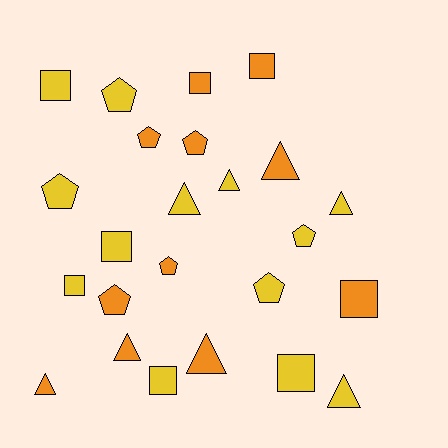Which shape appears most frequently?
Triangle, with 8 objects.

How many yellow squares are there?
There are 5 yellow squares.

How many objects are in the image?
There are 24 objects.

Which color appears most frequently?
Yellow, with 13 objects.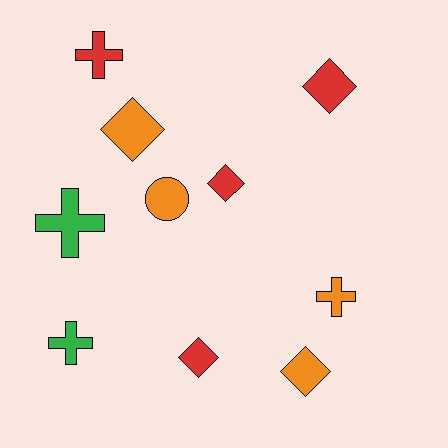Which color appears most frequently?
Orange, with 4 objects.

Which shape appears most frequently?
Diamond, with 5 objects.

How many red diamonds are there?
There are 3 red diamonds.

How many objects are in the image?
There are 10 objects.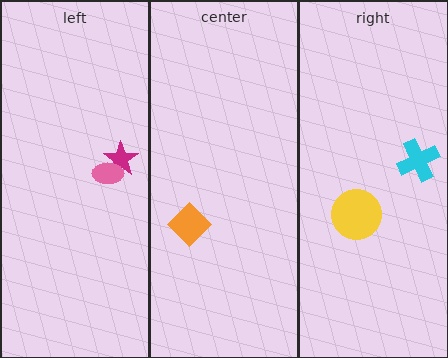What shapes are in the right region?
The cyan cross, the yellow circle.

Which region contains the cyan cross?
The right region.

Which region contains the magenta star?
The left region.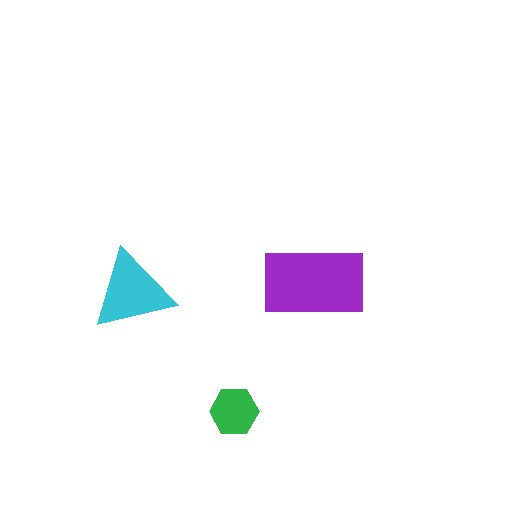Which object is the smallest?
The green hexagon.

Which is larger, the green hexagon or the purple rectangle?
The purple rectangle.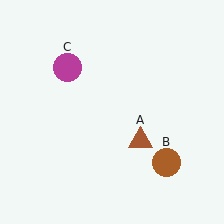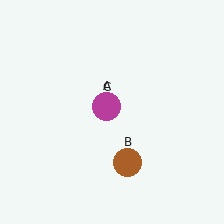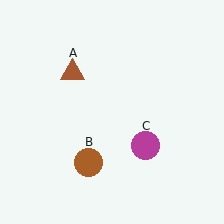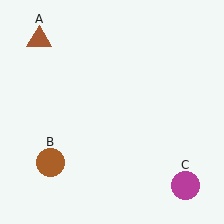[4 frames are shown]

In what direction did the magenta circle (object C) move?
The magenta circle (object C) moved down and to the right.